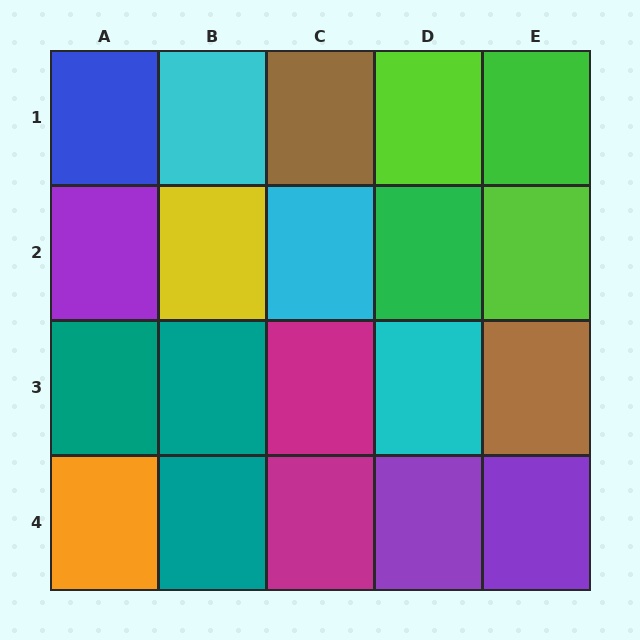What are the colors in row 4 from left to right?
Orange, teal, magenta, purple, purple.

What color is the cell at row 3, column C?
Magenta.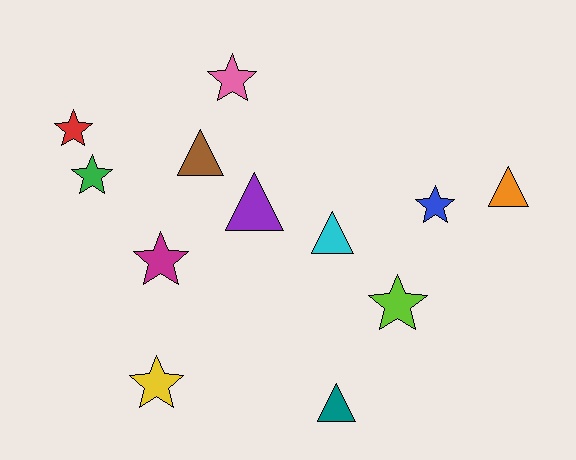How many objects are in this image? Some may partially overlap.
There are 12 objects.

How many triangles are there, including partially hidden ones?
There are 5 triangles.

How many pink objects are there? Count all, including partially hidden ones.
There is 1 pink object.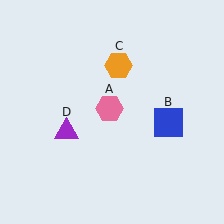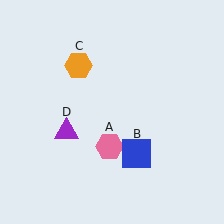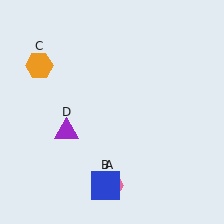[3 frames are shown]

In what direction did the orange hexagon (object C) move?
The orange hexagon (object C) moved left.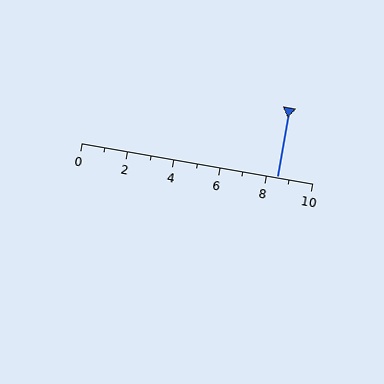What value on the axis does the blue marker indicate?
The marker indicates approximately 8.5.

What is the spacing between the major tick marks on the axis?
The major ticks are spaced 2 apart.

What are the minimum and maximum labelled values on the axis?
The axis runs from 0 to 10.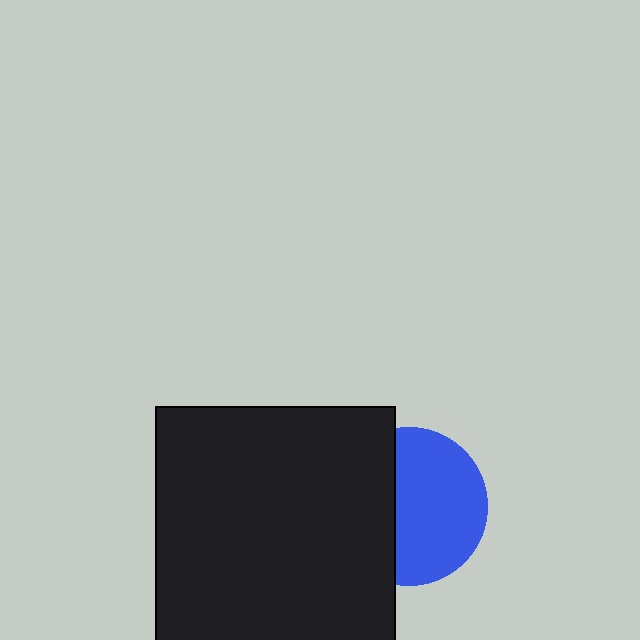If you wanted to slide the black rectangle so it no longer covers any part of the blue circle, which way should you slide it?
Slide it left — that is the most direct way to separate the two shapes.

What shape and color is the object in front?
The object in front is a black rectangle.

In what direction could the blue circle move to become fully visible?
The blue circle could move right. That would shift it out from behind the black rectangle entirely.